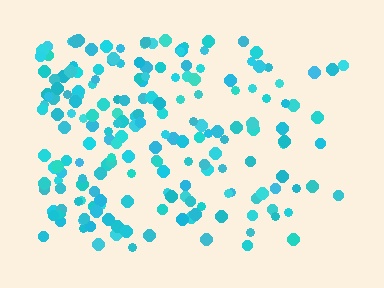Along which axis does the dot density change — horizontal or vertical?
Horizontal.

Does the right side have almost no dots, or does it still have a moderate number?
Still a moderate number, just noticeably fewer than the left.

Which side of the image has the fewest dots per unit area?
The right.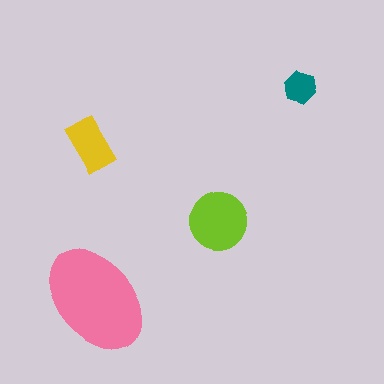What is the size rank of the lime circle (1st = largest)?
2nd.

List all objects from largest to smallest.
The pink ellipse, the lime circle, the yellow rectangle, the teal hexagon.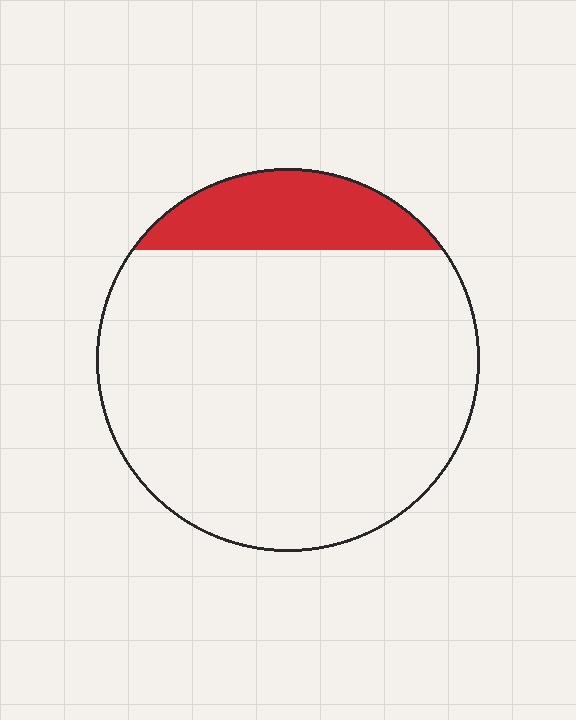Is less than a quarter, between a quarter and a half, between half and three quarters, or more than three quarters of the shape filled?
Less than a quarter.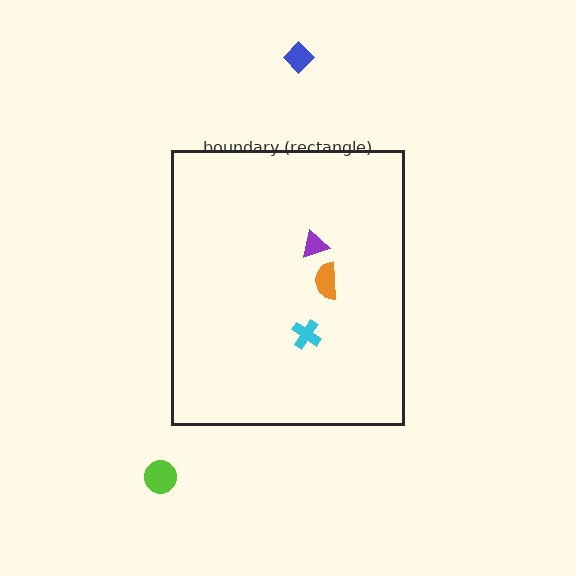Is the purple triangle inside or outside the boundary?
Inside.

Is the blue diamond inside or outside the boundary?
Outside.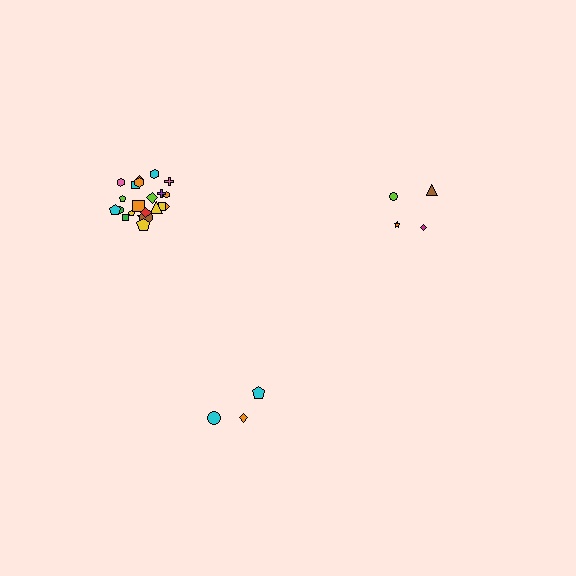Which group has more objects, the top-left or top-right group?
The top-left group.